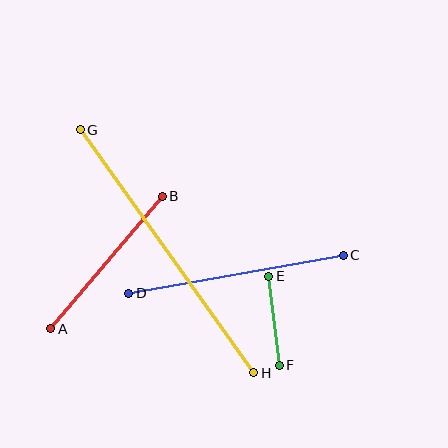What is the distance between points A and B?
The distance is approximately 173 pixels.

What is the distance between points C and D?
The distance is approximately 218 pixels.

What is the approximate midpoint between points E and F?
The midpoint is at approximately (274, 321) pixels.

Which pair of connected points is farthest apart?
Points G and H are farthest apart.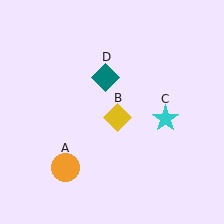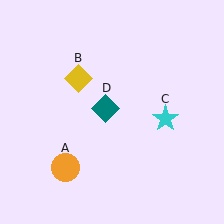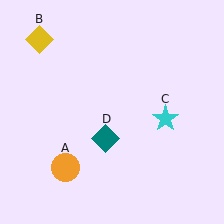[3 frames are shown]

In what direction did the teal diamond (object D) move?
The teal diamond (object D) moved down.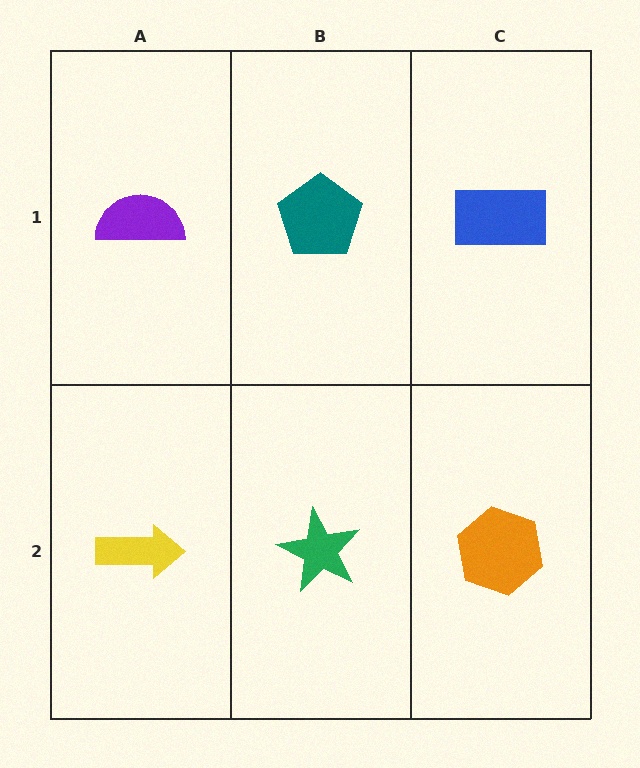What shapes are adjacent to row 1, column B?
A green star (row 2, column B), a purple semicircle (row 1, column A), a blue rectangle (row 1, column C).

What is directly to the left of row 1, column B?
A purple semicircle.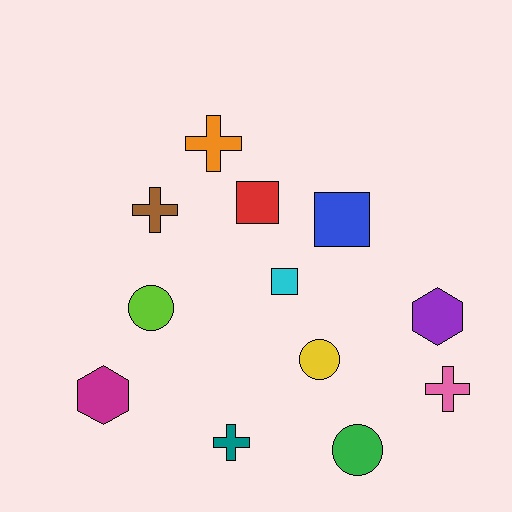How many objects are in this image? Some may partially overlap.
There are 12 objects.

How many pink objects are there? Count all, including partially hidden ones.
There is 1 pink object.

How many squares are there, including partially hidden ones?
There are 3 squares.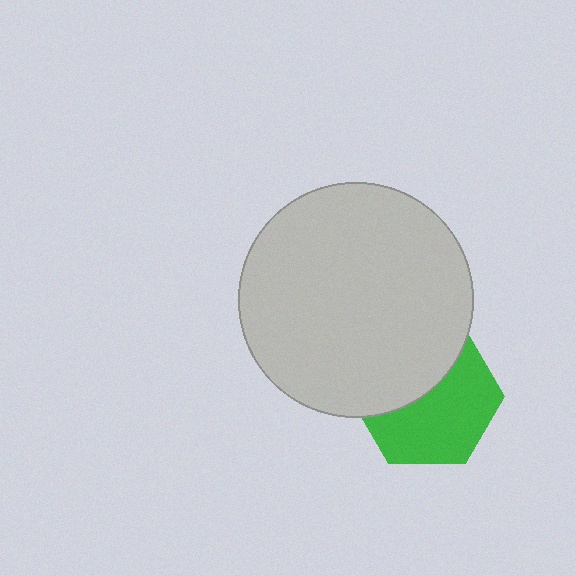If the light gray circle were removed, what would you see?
You would see the complete green hexagon.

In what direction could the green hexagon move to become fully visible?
The green hexagon could move down. That would shift it out from behind the light gray circle entirely.